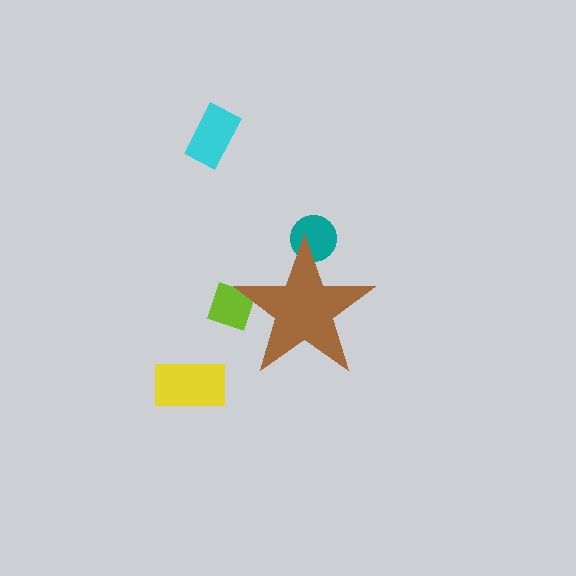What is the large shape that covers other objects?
A brown star.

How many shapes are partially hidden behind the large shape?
2 shapes are partially hidden.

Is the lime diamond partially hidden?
Yes, the lime diamond is partially hidden behind the brown star.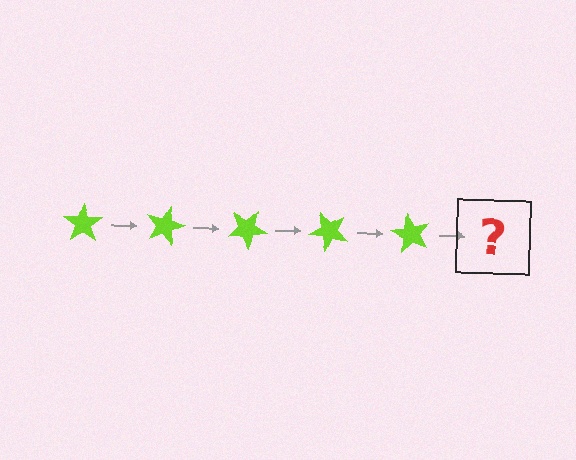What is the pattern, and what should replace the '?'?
The pattern is that the star rotates 15 degrees each step. The '?' should be a lime star rotated 75 degrees.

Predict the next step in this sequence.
The next step is a lime star rotated 75 degrees.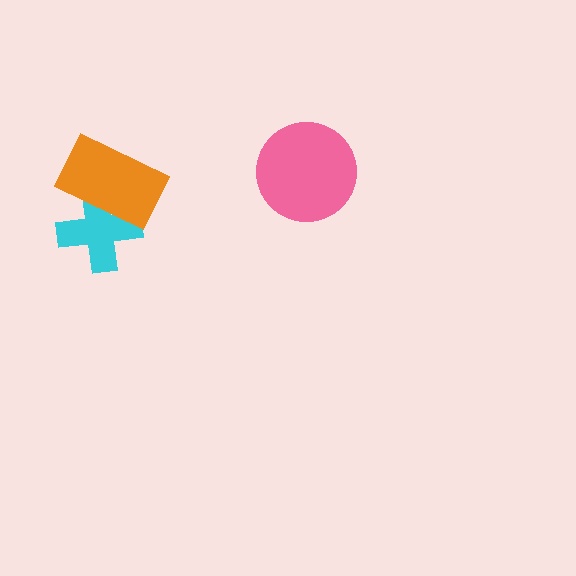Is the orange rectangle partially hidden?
No, no other shape covers it.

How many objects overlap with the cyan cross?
1 object overlaps with the cyan cross.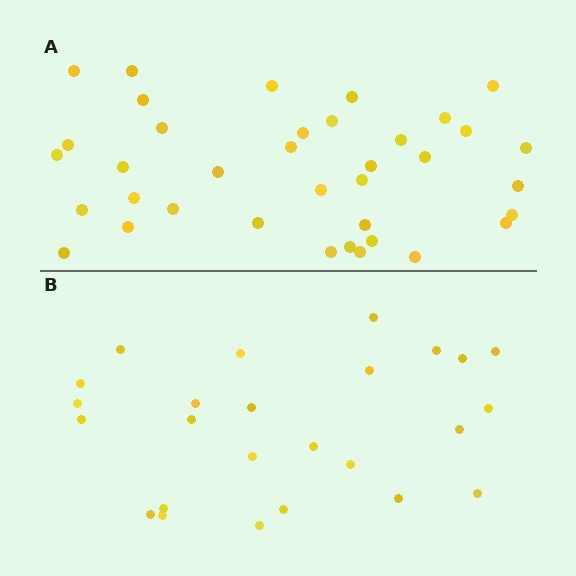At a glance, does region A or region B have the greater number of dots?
Region A (the top region) has more dots.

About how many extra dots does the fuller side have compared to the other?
Region A has roughly 12 or so more dots than region B.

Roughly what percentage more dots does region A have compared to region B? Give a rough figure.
About 50% more.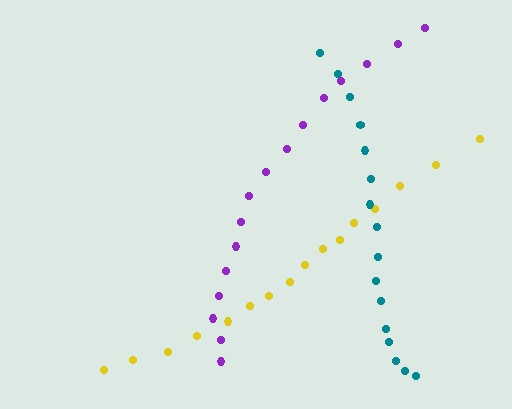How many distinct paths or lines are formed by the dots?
There are 3 distinct paths.